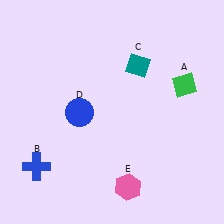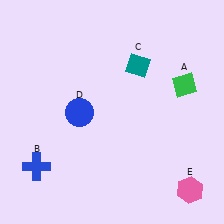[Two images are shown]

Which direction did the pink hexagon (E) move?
The pink hexagon (E) moved right.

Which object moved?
The pink hexagon (E) moved right.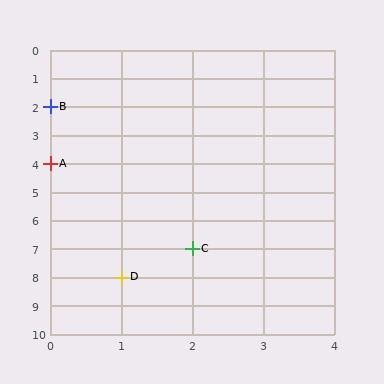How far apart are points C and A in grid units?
Points C and A are 2 columns and 3 rows apart (about 3.6 grid units diagonally).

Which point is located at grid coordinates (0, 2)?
Point B is at (0, 2).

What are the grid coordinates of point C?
Point C is at grid coordinates (2, 7).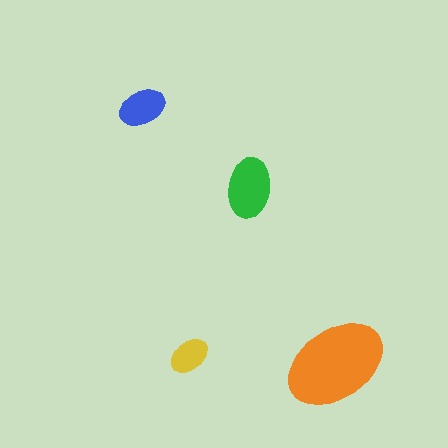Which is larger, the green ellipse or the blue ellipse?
The green one.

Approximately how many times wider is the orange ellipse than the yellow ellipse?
About 2.5 times wider.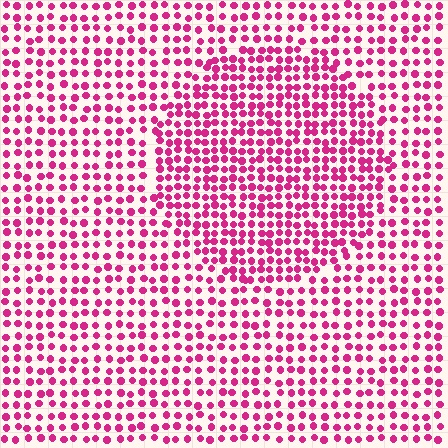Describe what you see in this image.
The image contains small magenta elements arranged at two different densities. A circle-shaped region is visible where the elements are more densely packed than the surrounding area.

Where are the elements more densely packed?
The elements are more densely packed inside the circle boundary.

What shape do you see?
I see a circle.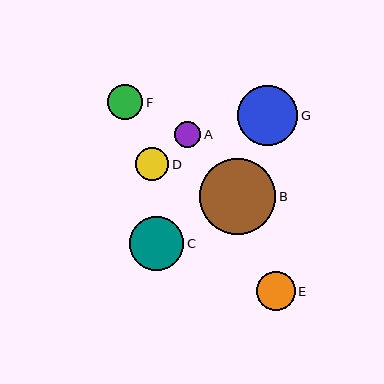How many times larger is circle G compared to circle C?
Circle G is approximately 1.1 times the size of circle C.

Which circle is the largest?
Circle B is the largest with a size of approximately 76 pixels.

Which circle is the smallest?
Circle A is the smallest with a size of approximately 26 pixels.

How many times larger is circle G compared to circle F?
Circle G is approximately 1.7 times the size of circle F.